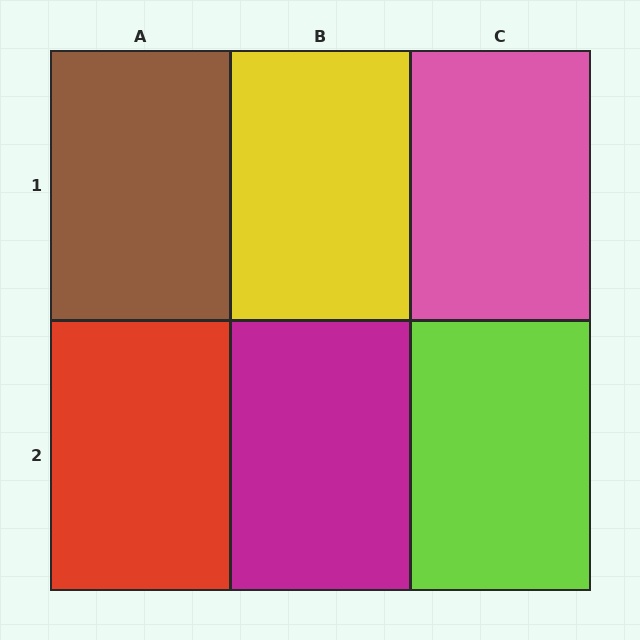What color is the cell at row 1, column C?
Pink.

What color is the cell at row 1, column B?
Yellow.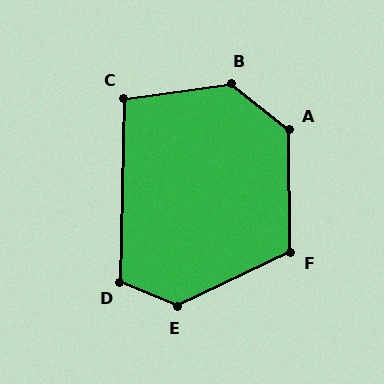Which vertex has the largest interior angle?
B, at approximately 133 degrees.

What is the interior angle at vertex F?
Approximately 115 degrees (obtuse).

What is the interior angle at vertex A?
Approximately 129 degrees (obtuse).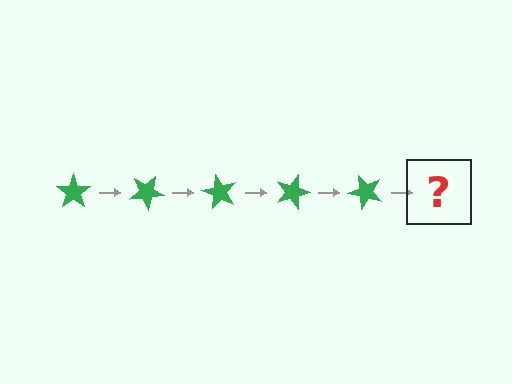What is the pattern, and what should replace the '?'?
The pattern is that the star rotates 30 degrees each step. The '?' should be a green star rotated 150 degrees.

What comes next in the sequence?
The next element should be a green star rotated 150 degrees.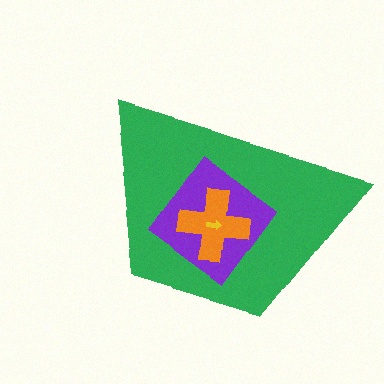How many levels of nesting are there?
4.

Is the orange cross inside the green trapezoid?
Yes.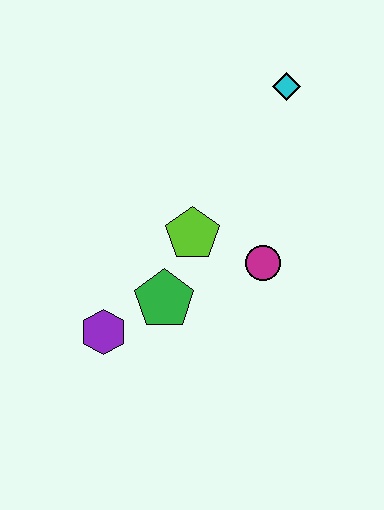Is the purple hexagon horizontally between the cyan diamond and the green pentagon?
No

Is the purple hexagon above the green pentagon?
No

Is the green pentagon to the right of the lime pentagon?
No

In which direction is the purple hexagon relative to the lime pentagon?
The purple hexagon is below the lime pentagon.